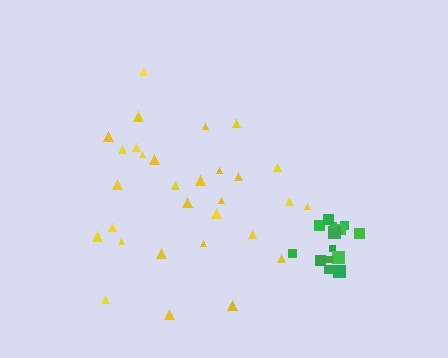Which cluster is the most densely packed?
Green.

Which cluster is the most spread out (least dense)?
Yellow.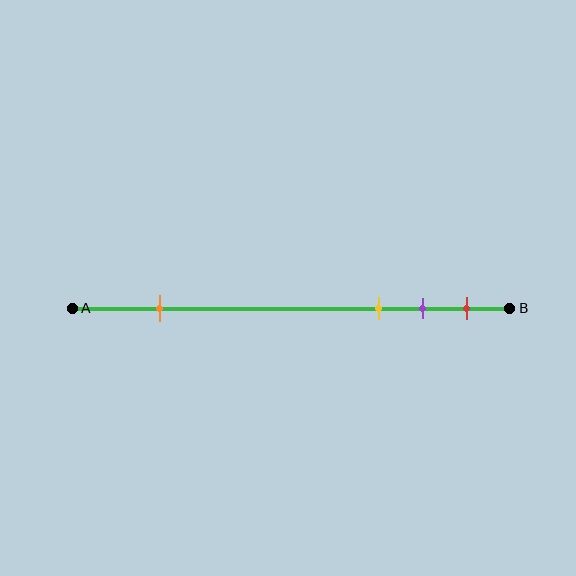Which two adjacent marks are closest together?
The purple and red marks are the closest adjacent pair.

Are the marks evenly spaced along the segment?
No, the marks are not evenly spaced.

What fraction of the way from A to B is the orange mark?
The orange mark is approximately 20% (0.2) of the way from A to B.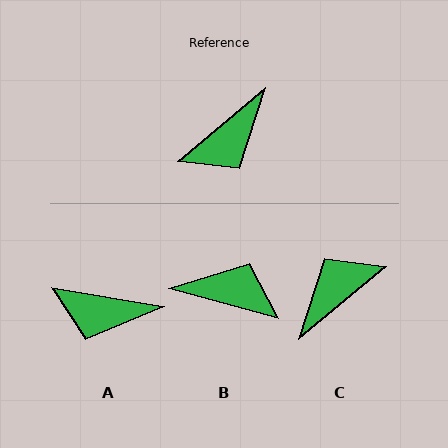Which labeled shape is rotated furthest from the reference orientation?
C, about 179 degrees away.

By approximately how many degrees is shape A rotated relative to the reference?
Approximately 50 degrees clockwise.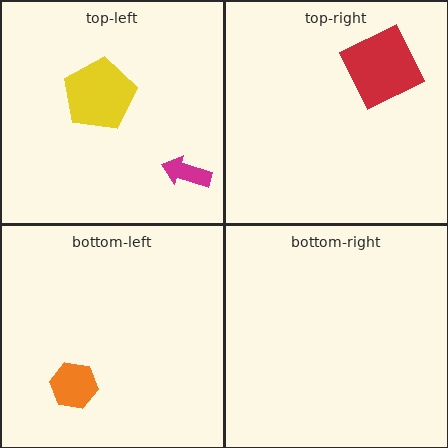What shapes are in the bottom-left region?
The orange hexagon.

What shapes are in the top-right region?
The red square.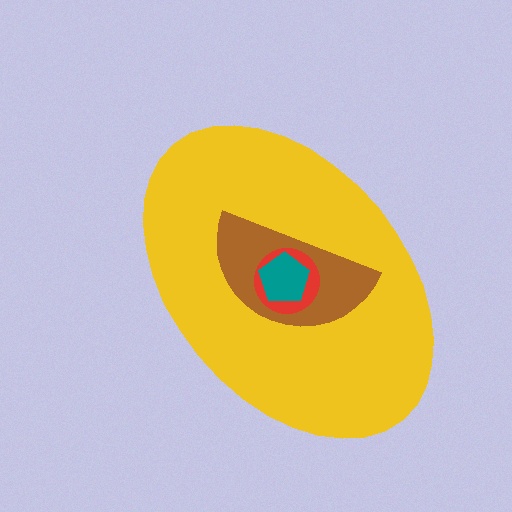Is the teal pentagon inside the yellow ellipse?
Yes.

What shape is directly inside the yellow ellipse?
The brown semicircle.